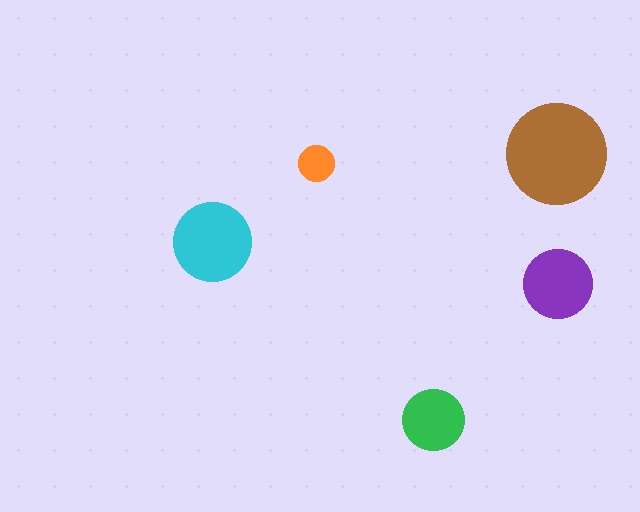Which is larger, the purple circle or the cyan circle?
The cyan one.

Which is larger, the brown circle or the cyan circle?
The brown one.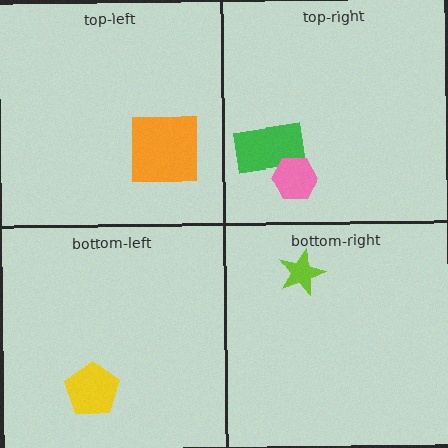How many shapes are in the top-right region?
2.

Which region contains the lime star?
The bottom-right region.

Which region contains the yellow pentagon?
The bottom-left region.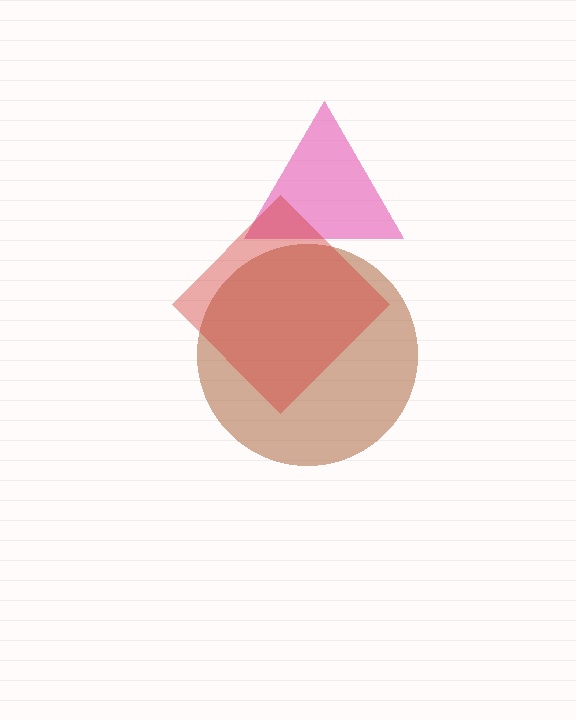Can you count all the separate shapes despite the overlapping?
Yes, there are 3 separate shapes.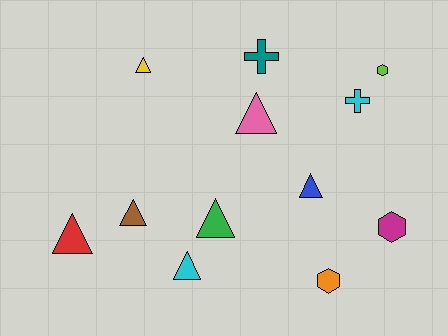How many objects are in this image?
There are 12 objects.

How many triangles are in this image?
There are 7 triangles.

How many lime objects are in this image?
There is 1 lime object.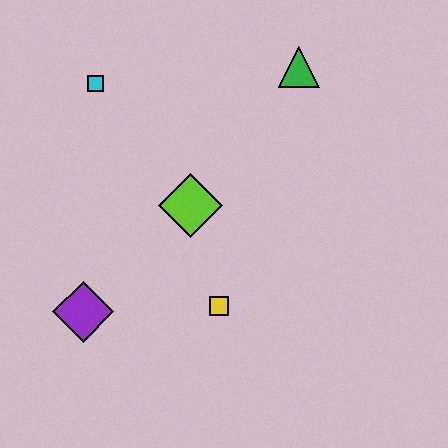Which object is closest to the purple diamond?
The yellow square is closest to the purple diamond.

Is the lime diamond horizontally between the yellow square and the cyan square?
Yes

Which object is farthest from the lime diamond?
The green triangle is farthest from the lime diamond.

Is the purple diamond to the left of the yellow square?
Yes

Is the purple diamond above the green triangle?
No